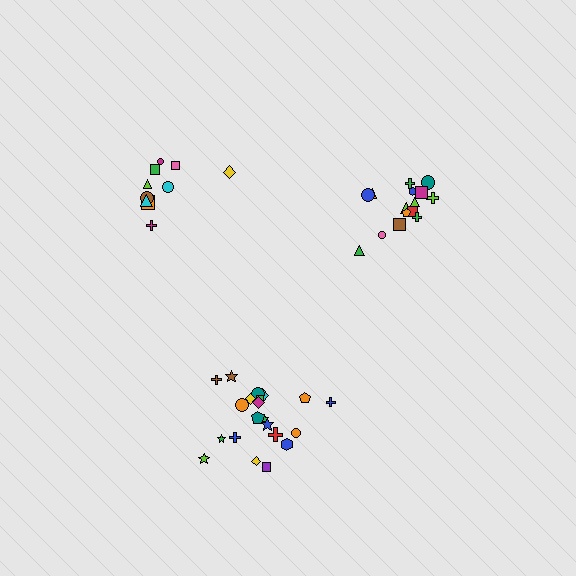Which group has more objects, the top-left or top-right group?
The top-right group.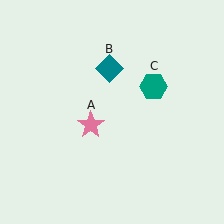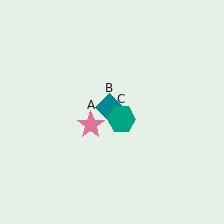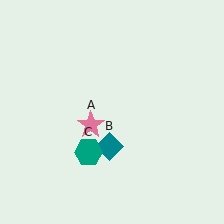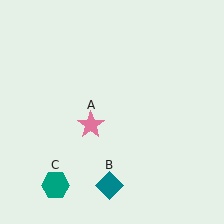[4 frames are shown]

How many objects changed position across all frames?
2 objects changed position: teal diamond (object B), teal hexagon (object C).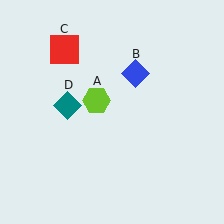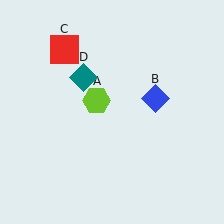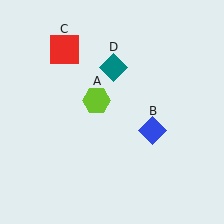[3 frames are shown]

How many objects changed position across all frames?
2 objects changed position: blue diamond (object B), teal diamond (object D).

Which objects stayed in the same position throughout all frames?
Lime hexagon (object A) and red square (object C) remained stationary.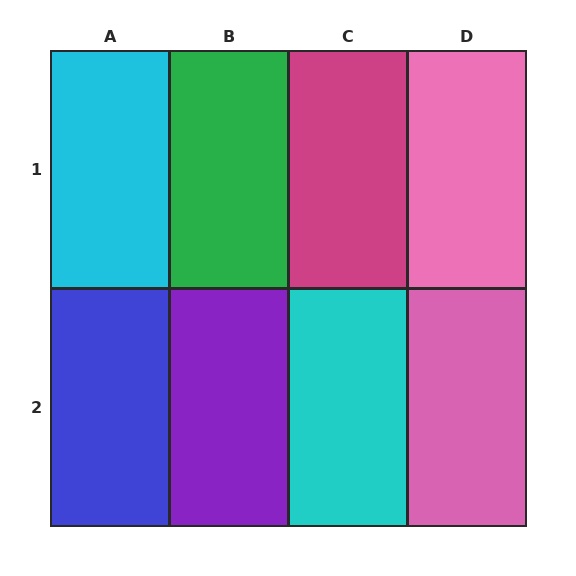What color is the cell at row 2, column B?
Purple.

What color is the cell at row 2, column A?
Blue.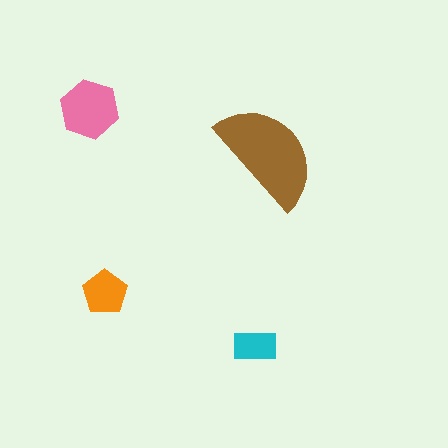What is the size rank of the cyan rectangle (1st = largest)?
4th.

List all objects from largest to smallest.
The brown semicircle, the pink hexagon, the orange pentagon, the cyan rectangle.